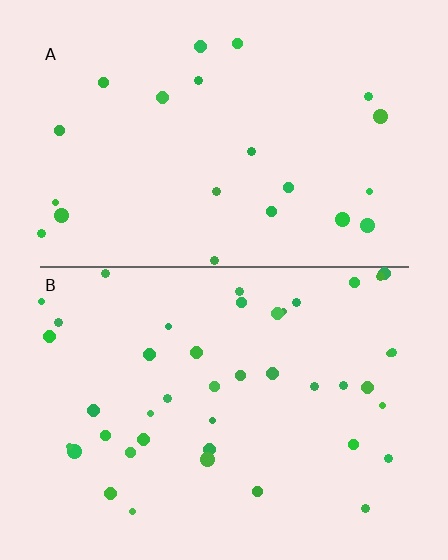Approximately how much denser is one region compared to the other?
Approximately 1.9× — region B over region A.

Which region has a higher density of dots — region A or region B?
B (the bottom).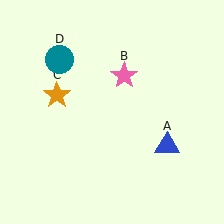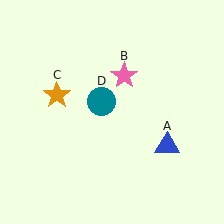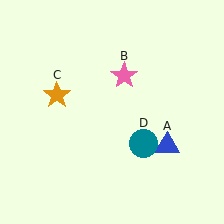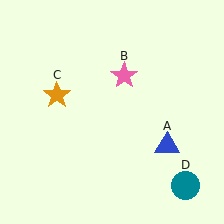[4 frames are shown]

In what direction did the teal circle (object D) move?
The teal circle (object D) moved down and to the right.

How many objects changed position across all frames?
1 object changed position: teal circle (object D).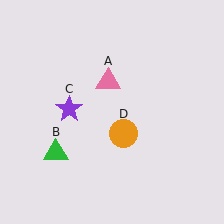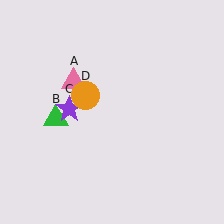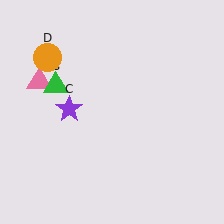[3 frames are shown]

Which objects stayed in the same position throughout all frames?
Purple star (object C) remained stationary.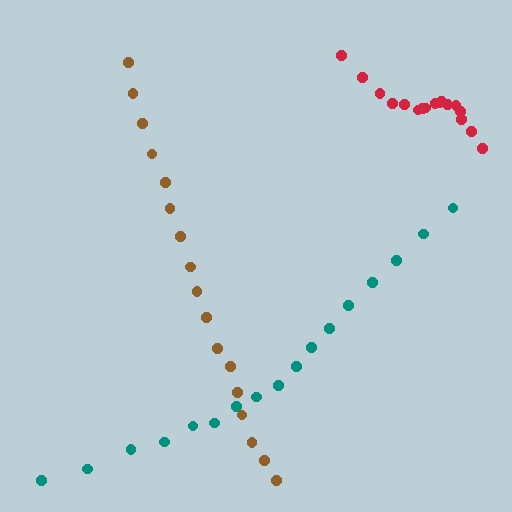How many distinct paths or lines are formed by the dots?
There are 3 distinct paths.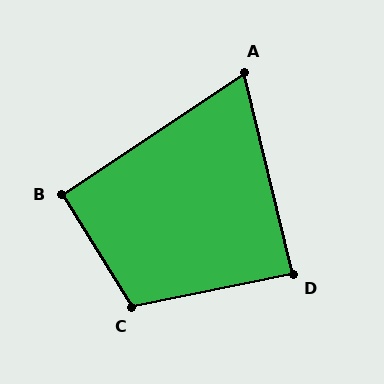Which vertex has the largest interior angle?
C, at approximately 110 degrees.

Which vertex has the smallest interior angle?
A, at approximately 70 degrees.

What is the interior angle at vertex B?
Approximately 92 degrees (approximately right).